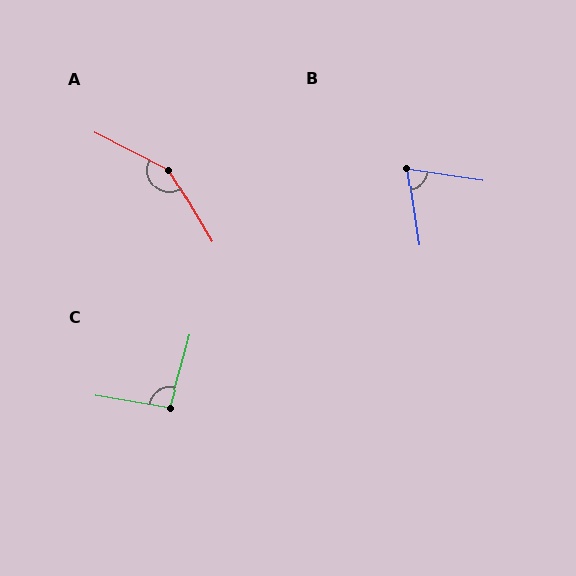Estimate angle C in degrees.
Approximately 96 degrees.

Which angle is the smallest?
B, at approximately 73 degrees.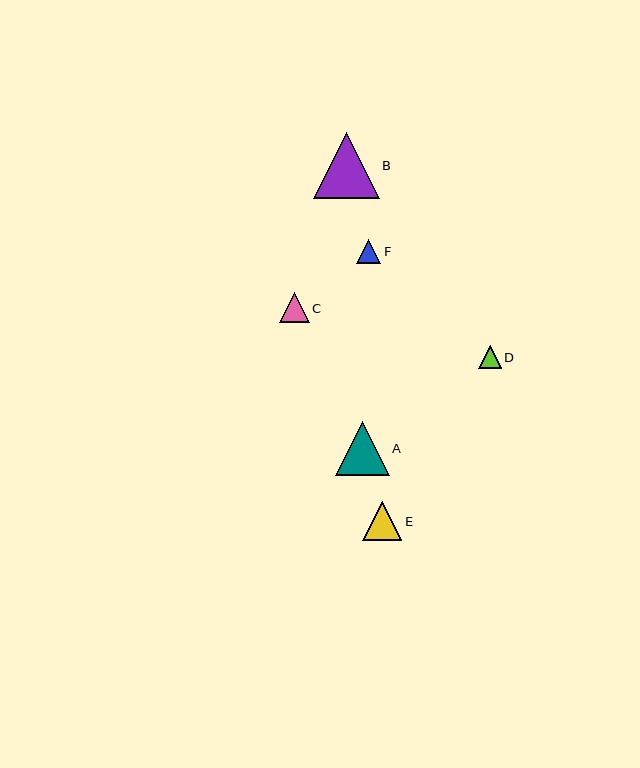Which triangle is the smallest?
Triangle D is the smallest with a size of approximately 23 pixels.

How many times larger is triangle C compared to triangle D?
Triangle C is approximately 1.3 times the size of triangle D.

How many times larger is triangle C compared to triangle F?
Triangle C is approximately 1.2 times the size of triangle F.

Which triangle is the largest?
Triangle B is the largest with a size of approximately 65 pixels.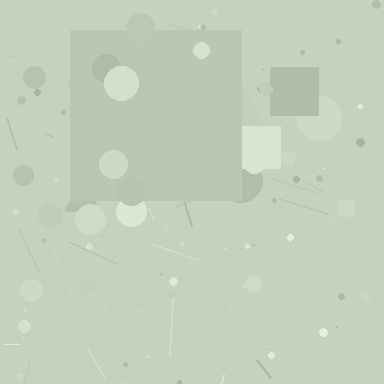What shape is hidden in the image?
A square is hidden in the image.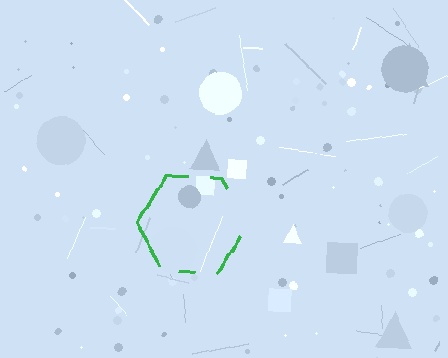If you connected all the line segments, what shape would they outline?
They would outline a hexagon.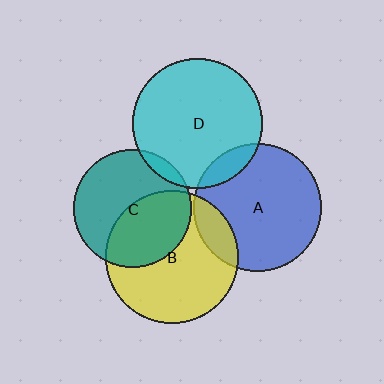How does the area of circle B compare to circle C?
Approximately 1.3 times.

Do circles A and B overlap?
Yes.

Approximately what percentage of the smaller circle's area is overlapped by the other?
Approximately 15%.